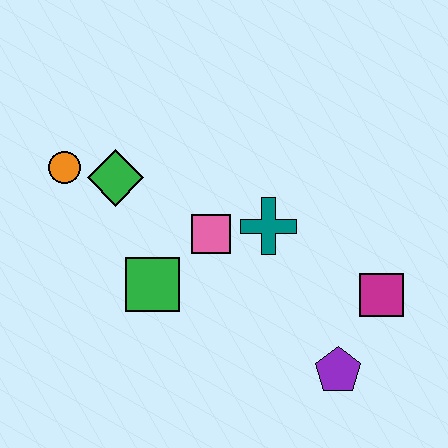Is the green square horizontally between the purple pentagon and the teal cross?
No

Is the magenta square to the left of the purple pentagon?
No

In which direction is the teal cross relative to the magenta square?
The teal cross is to the left of the magenta square.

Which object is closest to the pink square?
The teal cross is closest to the pink square.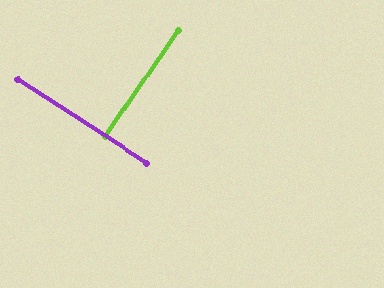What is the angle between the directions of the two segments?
Approximately 89 degrees.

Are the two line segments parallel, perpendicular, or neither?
Perpendicular — they meet at approximately 89°.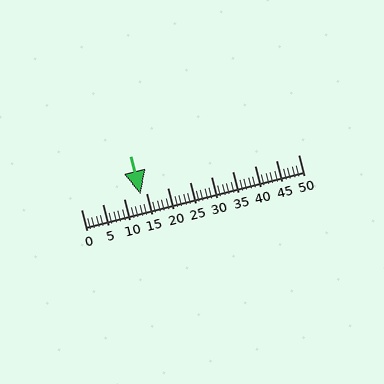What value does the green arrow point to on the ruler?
The green arrow points to approximately 14.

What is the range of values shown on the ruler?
The ruler shows values from 0 to 50.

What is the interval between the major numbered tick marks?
The major tick marks are spaced 5 units apart.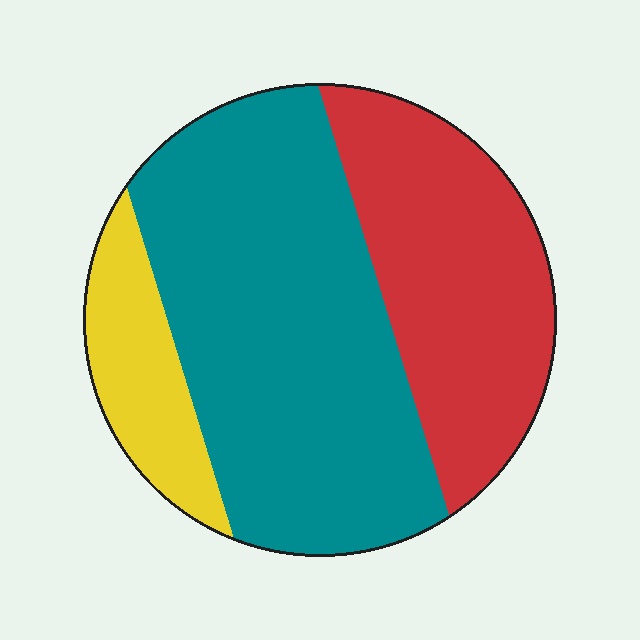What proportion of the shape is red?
Red takes up about one third (1/3) of the shape.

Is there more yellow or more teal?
Teal.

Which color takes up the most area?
Teal, at roughly 55%.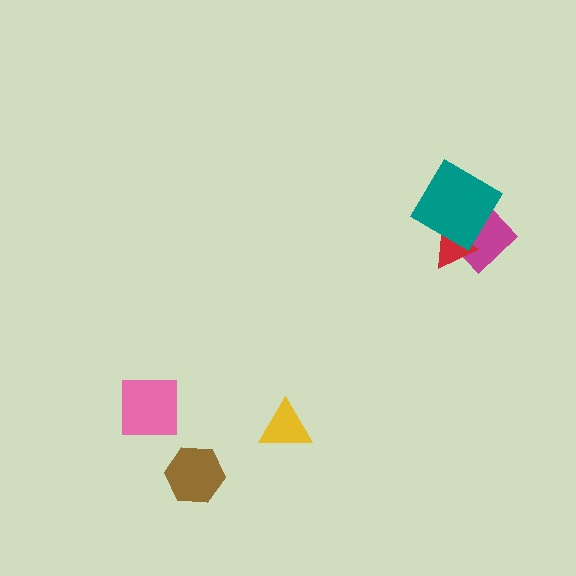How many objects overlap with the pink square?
0 objects overlap with the pink square.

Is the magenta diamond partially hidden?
Yes, it is partially covered by another shape.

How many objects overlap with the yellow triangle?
0 objects overlap with the yellow triangle.